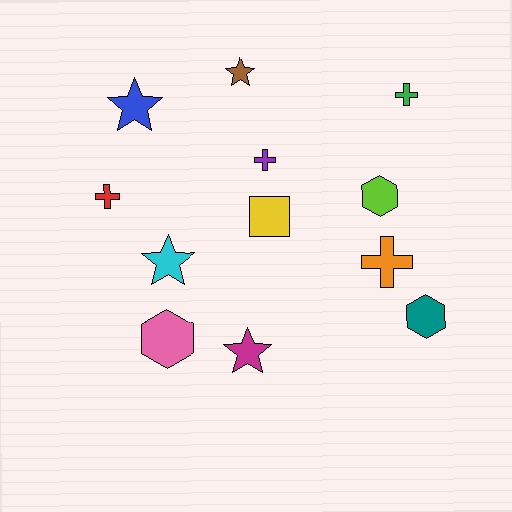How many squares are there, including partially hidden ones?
There is 1 square.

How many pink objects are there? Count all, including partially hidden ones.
There is 1 pink object.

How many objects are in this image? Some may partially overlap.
There are 12 objects.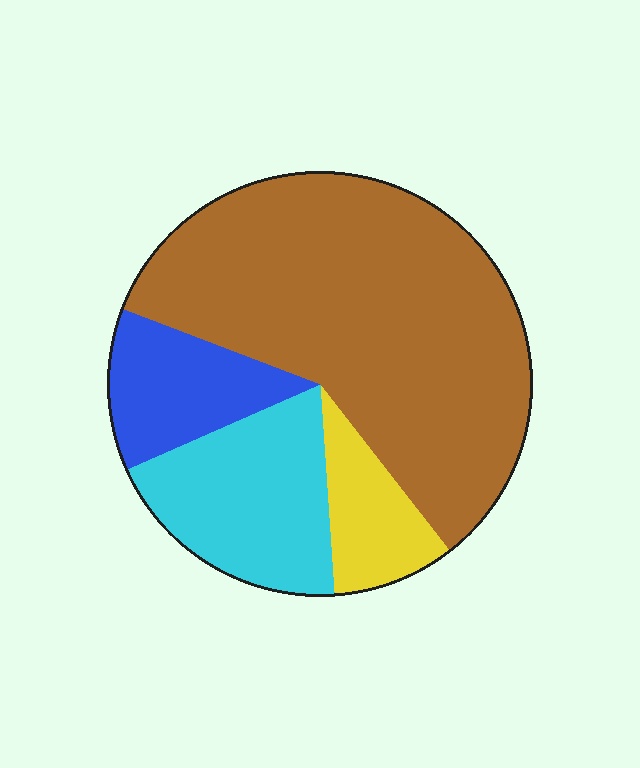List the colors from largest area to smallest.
From largest to smallest: brown, cyan, blue, yellow.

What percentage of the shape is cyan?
Cyan covers about 20% of the shape.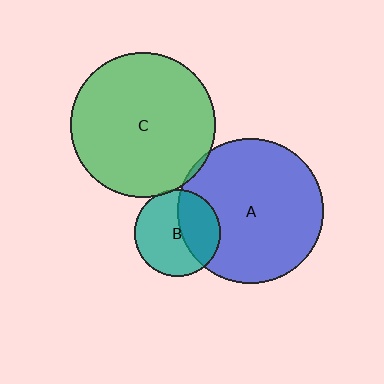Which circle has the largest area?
Circle A (blue).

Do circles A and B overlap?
Yes.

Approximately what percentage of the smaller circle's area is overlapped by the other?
Approximately 40%.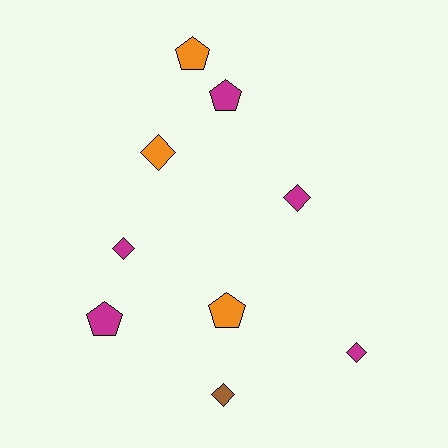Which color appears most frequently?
Magenta, with 5 objects.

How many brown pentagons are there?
There are no brown pentagons.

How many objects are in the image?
There are 9 objects.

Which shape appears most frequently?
Diamond, with 5 objects.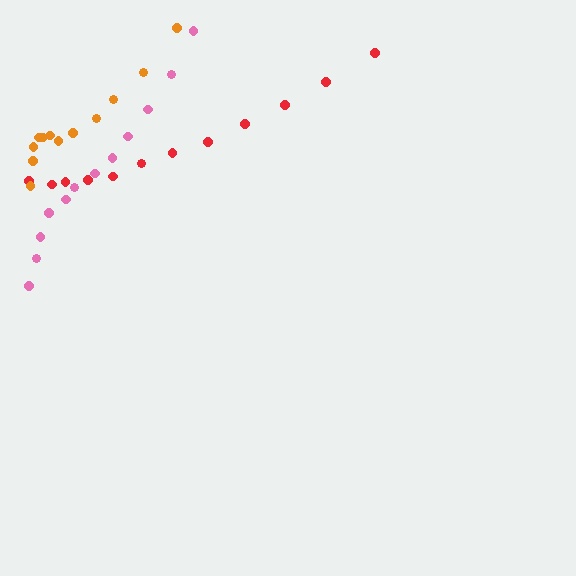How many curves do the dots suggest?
There are 3 distinct paths.